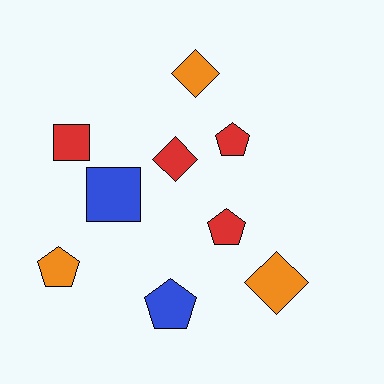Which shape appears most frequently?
Pentagon, with 4 objects.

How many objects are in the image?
There are 9 objects.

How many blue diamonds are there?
There are no blue diamonds.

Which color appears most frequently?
Red, with 4 objects.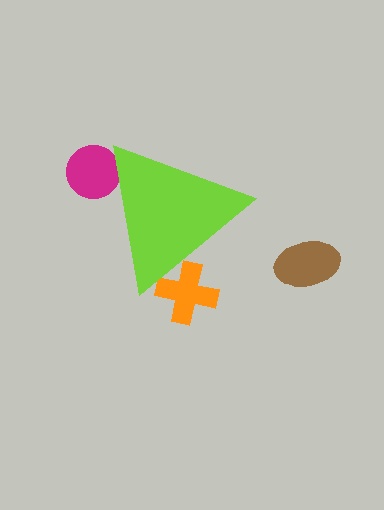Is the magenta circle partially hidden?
Yes, the magenta circle is partially hidden behind the lime triangle.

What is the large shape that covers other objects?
A lime triangle.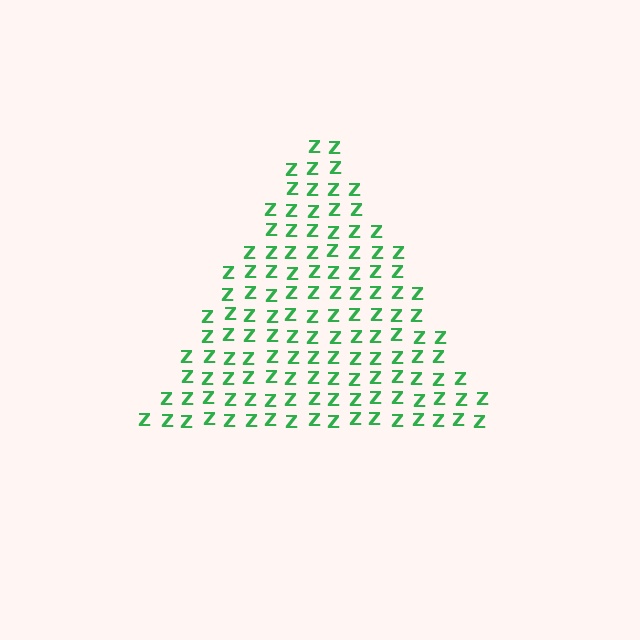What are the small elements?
The small elements are letter Z's.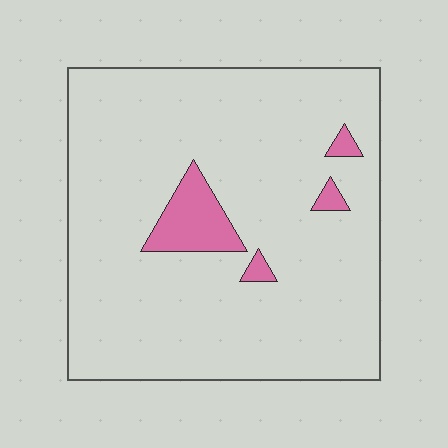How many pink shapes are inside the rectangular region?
4.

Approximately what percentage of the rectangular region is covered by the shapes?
Approximately 5%.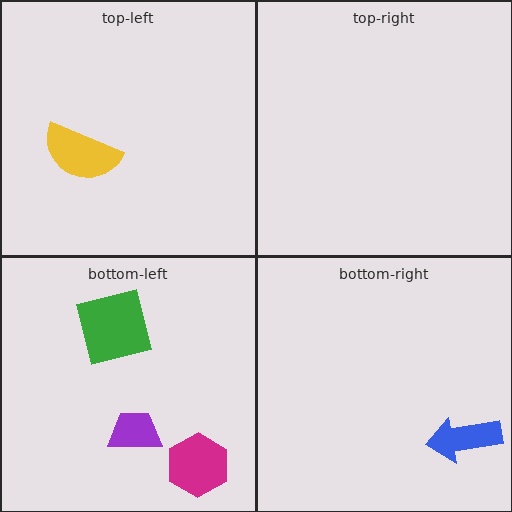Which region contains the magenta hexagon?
The bottom-left region.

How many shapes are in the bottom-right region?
1.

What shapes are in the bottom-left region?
The magenta hexagon, the green square, the purple trapezoid.